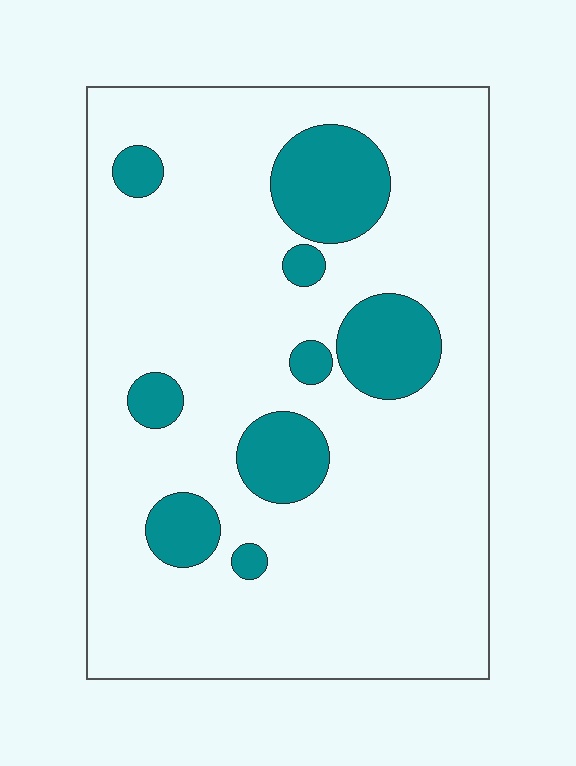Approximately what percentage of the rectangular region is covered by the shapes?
Approximately 15%.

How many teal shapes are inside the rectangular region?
9.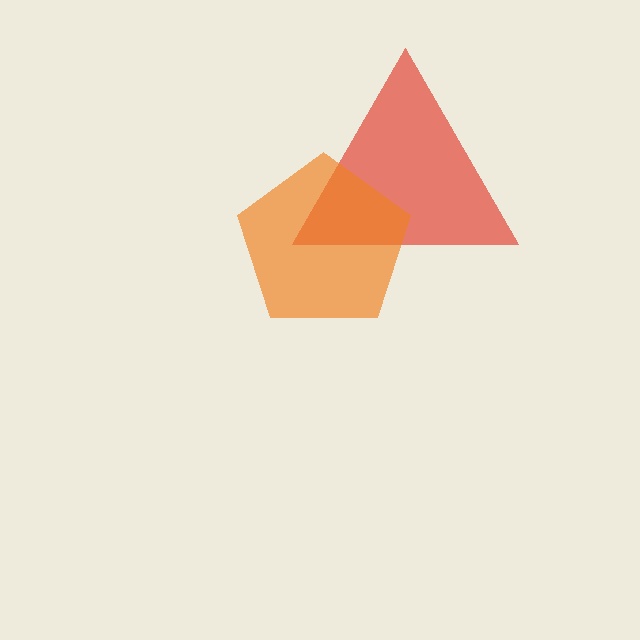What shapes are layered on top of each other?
The layered shapes are: a red triangle, an orange pentagon.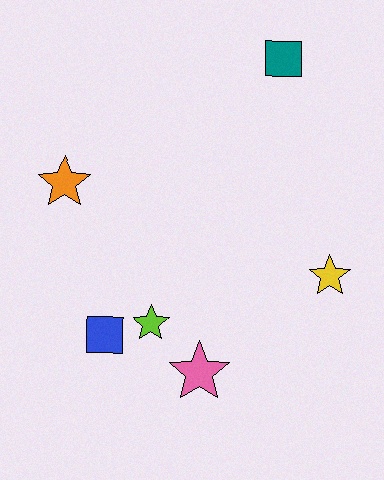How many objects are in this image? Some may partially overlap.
There are 6 objects.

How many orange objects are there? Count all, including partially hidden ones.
There is 1 orange object.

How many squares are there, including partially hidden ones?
There are 2 squares.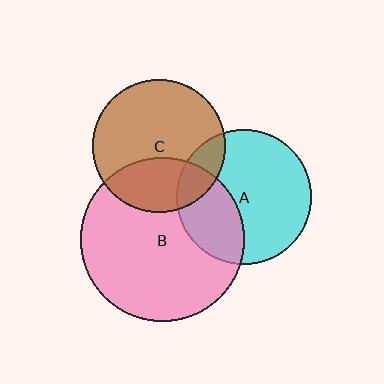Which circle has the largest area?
Circle B (pink).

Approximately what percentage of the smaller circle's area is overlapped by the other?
Approximately 15%.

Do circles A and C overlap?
Yes.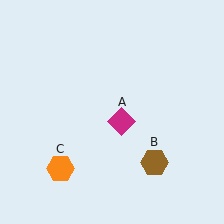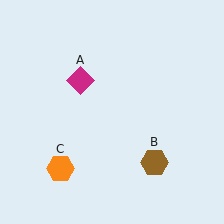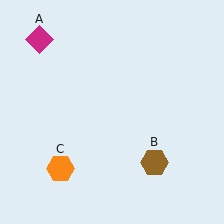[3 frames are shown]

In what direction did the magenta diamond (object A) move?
The magenta diamond (object A) moved up and to the left.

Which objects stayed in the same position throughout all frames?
Brown hexagon (object B) and orange hexagon (object C) remained stationary.